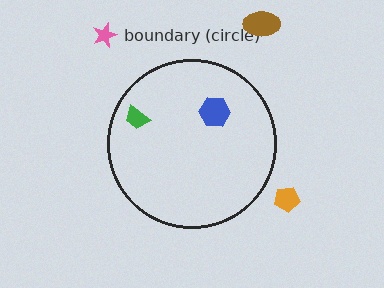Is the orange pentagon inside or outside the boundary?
Outside.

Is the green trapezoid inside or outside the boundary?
Inside.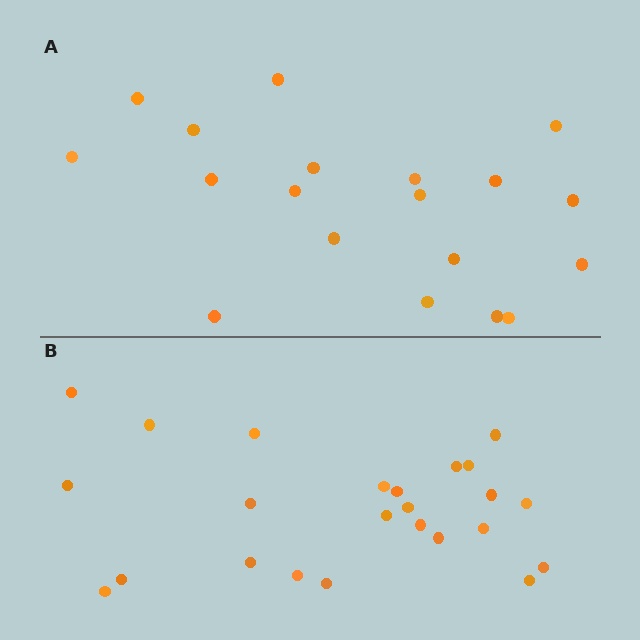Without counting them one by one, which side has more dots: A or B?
Region B (the bottom region) has more dots.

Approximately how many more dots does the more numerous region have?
Region B has about 5 more dots than region A.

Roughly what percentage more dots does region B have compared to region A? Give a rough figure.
About 25% more.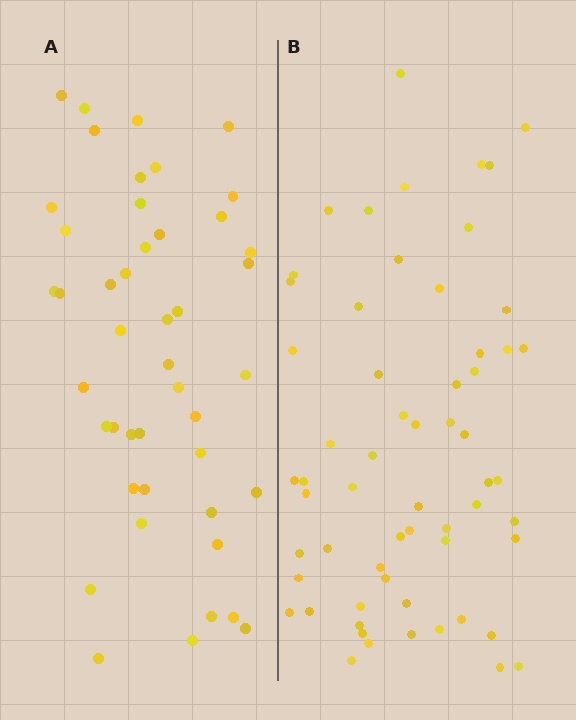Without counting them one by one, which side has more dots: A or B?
Region B (the right region) has more dots.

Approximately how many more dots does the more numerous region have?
Region B has approximately 15 more dots than region A.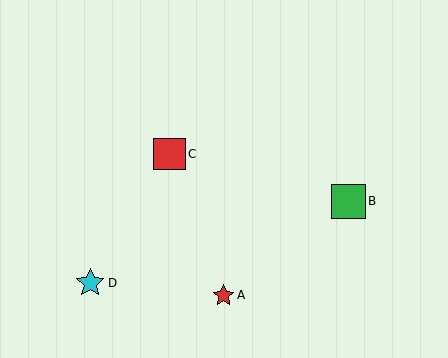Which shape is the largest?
The green square (labeled B) is the largest.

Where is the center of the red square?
The center of the red square is at (169, 154).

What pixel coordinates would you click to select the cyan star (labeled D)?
Click at (90, 283) to select the cyan star D.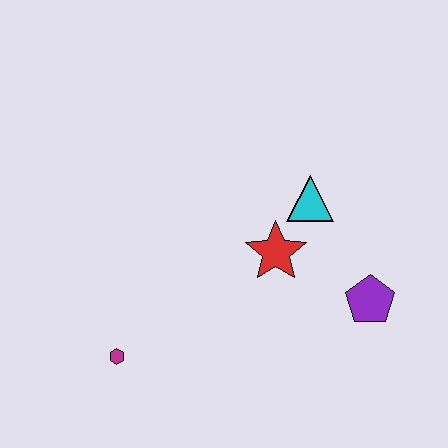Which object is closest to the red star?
The cyan triangle is closest to the red star.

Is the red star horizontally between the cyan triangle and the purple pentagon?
No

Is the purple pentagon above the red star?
No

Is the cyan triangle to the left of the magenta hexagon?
No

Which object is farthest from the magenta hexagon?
The purple pentagon is farthest from the magenta hexagon.